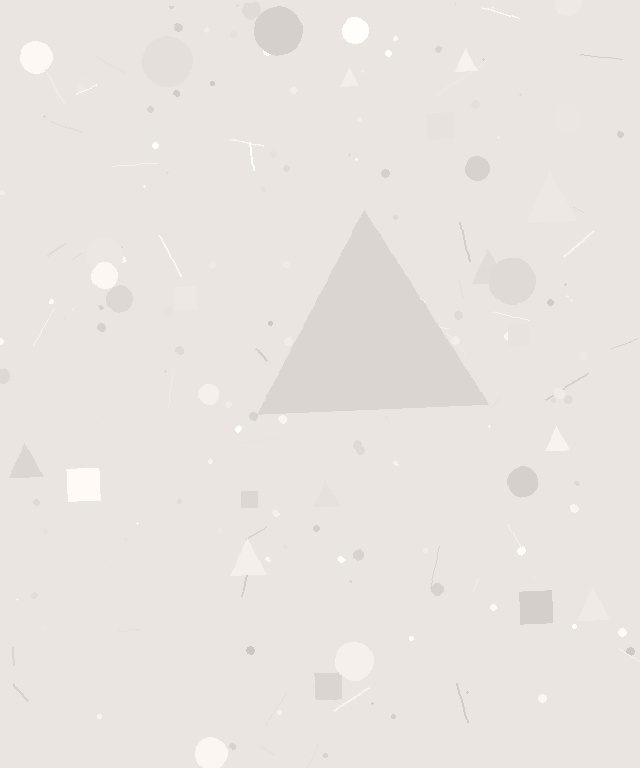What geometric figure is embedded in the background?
A triangle is embedded in the background.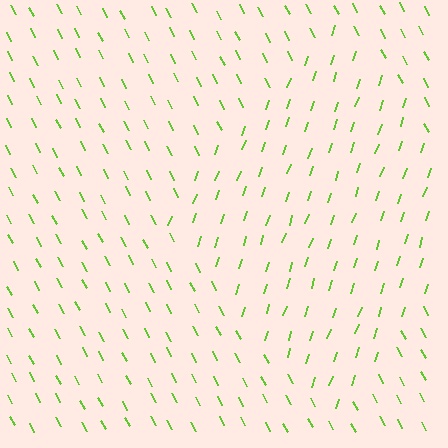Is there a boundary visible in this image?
Yes, there is a texture boundary formed by a change in line orientation.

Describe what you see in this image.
The image is filled with small lime line segments. A diamond region in the image has lines oriented differently from the surrounding lines, creating a visible texture boundary.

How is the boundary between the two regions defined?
The boundary is defined purely by a change in line orientation (approximately 45 degrees difference). All lines are the same color and thickness.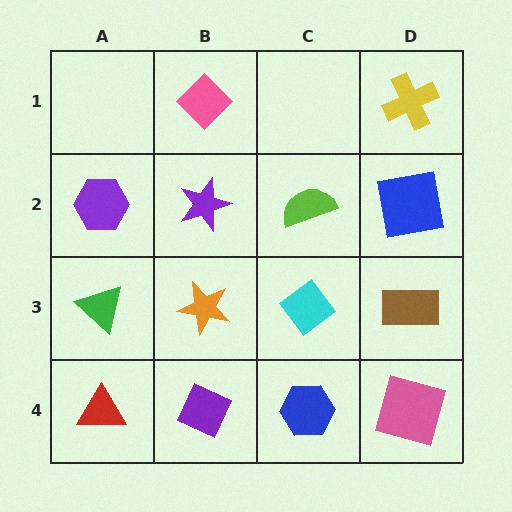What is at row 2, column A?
A purple hexagon.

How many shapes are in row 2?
4 shapes.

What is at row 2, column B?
A purple star.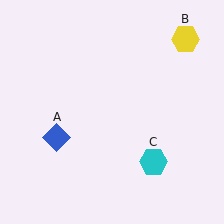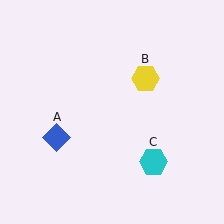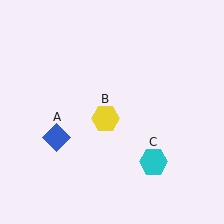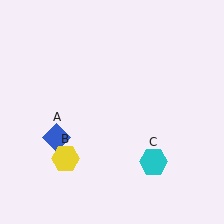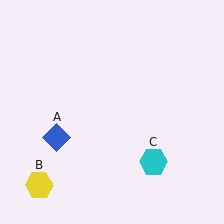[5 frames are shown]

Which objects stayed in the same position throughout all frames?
Blue diamond (object A) and cyan hexagon (object C) remained stationary.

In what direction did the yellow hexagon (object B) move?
The yellow hexagon (object B) moved down and to the left.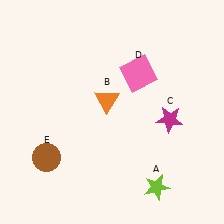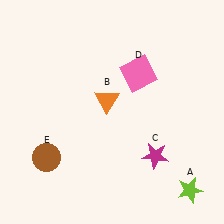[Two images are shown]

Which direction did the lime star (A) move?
The lime star (A) moved right.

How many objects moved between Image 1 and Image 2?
2 objects moved between the two images.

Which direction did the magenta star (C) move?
The magenta star (C) moved down.